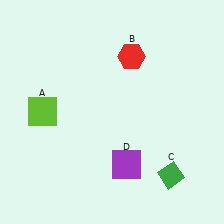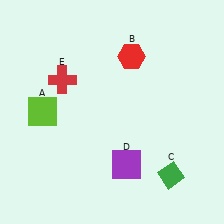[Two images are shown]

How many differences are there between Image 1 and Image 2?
There is 1 difference between the two images.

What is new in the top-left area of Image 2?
A red cross (E) was added in the top-left area of Image 2.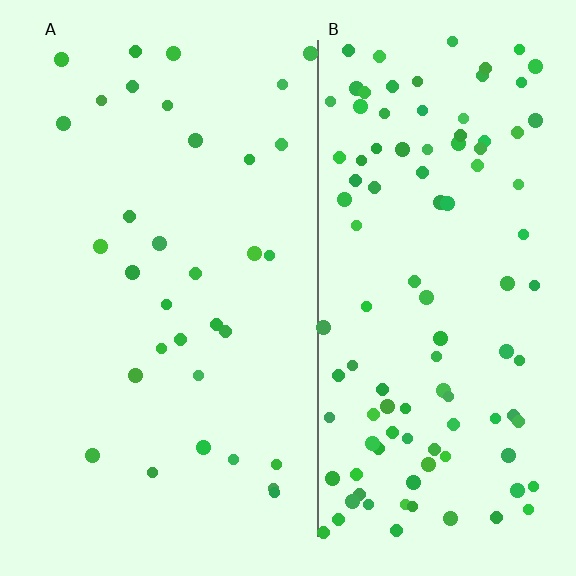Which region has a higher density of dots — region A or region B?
B (the right).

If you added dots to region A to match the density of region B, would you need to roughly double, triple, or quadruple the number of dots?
Approximately triple.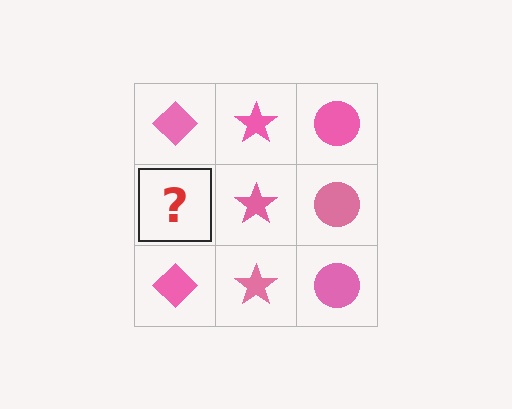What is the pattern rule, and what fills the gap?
The rule is that each column has a consistent shape. The gap should be filled with a pink diamond.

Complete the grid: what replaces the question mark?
The question mark should be replaced with a pink diamond.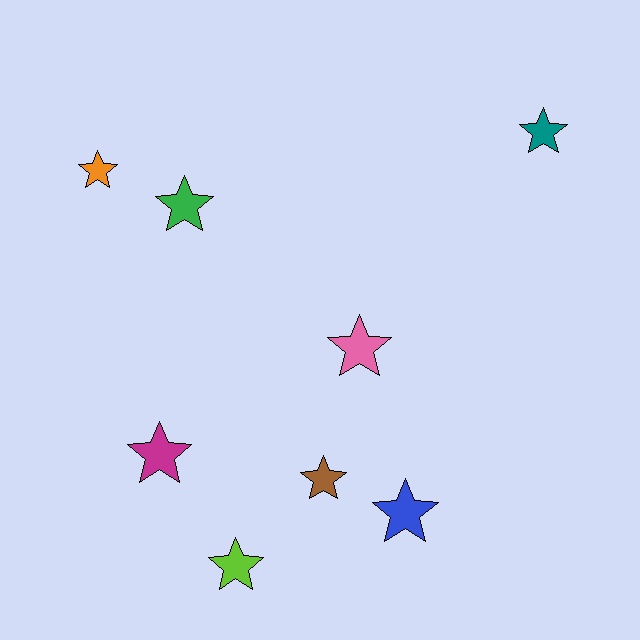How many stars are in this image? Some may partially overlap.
There are 8 stars.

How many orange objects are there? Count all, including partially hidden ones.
There is 1 orange object.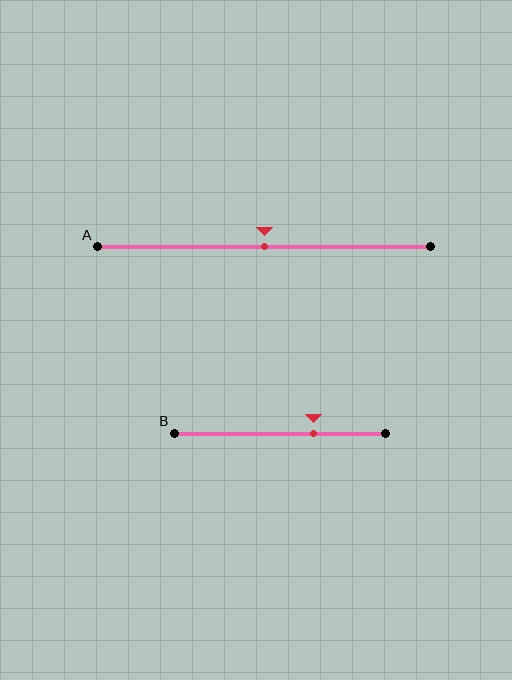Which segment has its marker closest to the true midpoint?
Segment A has its marker closest to the true midpoint.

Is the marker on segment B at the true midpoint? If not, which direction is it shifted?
No, the marker on segment B is shifted to the right by about 16% of the segment length.